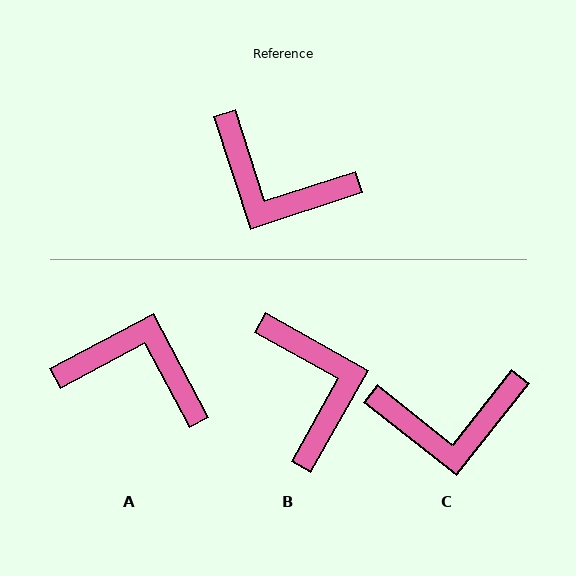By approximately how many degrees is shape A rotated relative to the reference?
Approximately 170 degrees clockwise.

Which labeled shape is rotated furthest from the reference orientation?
A, about 170 degrees away.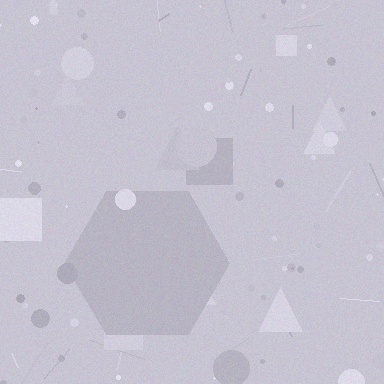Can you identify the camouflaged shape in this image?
The camouflaged shape is a hexagon.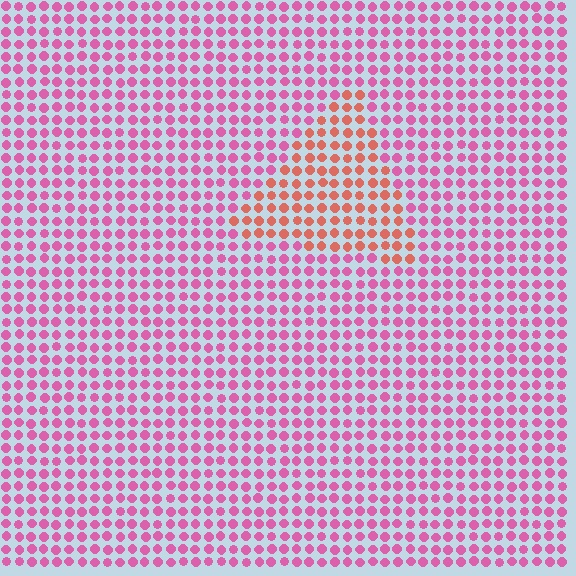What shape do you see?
I see a triangle.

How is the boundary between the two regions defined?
The boundary is defined purely by a slight shift in hue (about 41 degrees). Spacing, size, and orientation are identical on both sides.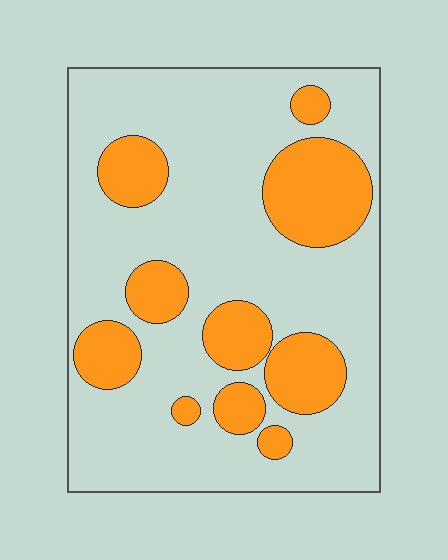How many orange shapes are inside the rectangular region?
10.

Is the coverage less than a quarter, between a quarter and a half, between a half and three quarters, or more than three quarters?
Between a quarter and a half.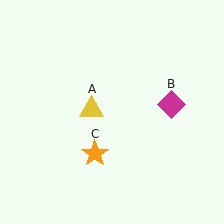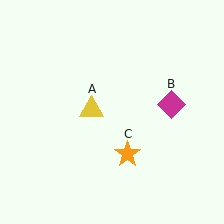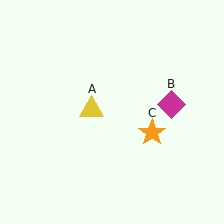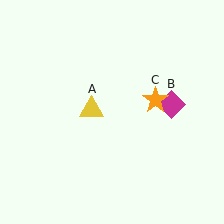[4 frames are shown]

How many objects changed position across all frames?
1 object changed position: orange star (object C).